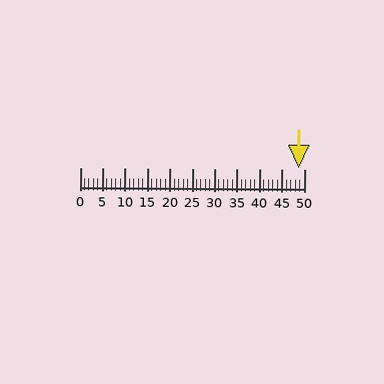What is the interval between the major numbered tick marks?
The major tick marks are spaced 5 units apart.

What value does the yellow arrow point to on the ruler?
The yellow arrow points to approximately 49.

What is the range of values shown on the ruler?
The ruler shows values from 0 to 50.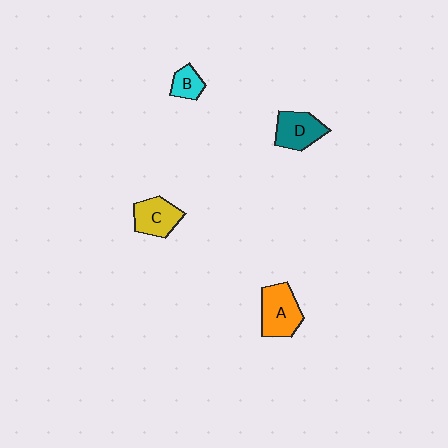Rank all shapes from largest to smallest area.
From largest to smallest: A (orange), D (teal), C (yellow), B (cyan).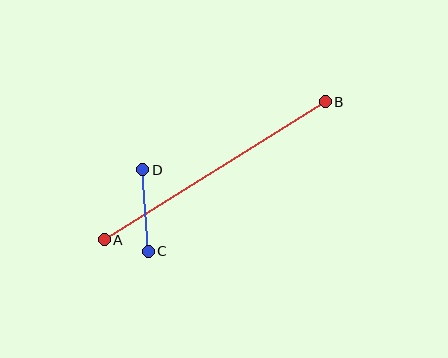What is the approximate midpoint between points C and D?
The midpoint is at approximately (145, 211) pixels.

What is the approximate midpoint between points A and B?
The midpoint is at approximately (215, 171) pixels.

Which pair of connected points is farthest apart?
Points A and B are farthest apart.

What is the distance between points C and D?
The distance is approximately 81 pixels.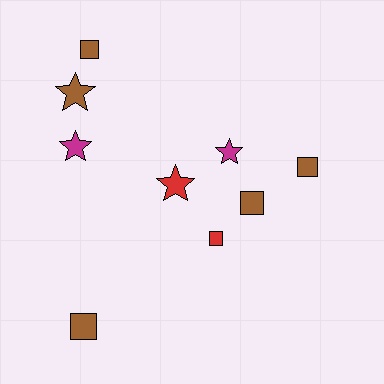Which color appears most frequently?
Brown, with 5 objects.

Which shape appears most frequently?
Square, with 5 objects.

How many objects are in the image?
There are 9 objects.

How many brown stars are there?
There is 1 brown star.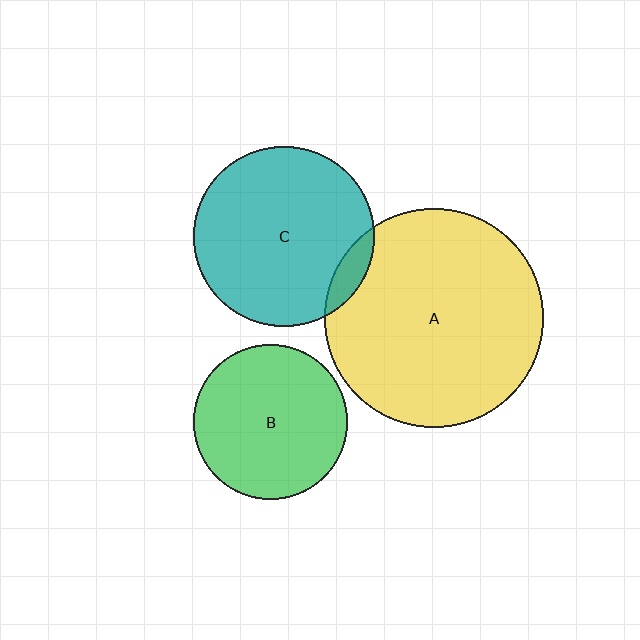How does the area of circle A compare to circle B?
Approximately 2.0 times.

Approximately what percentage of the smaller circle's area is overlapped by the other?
Approximately 10%.